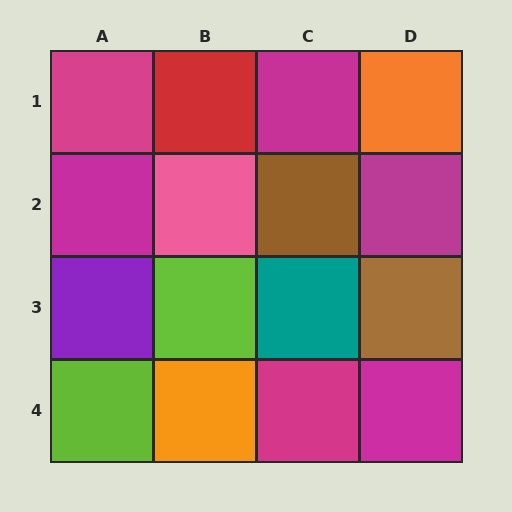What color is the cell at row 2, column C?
Brown.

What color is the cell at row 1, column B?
Red.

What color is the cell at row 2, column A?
Magenta.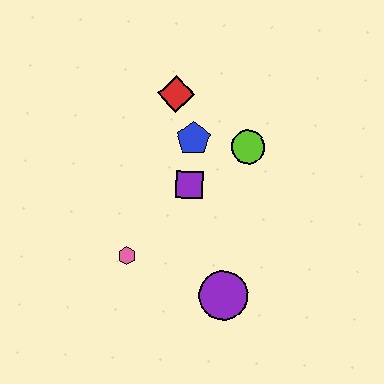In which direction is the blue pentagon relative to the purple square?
The blue pentagon is above the purple square.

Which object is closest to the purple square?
The blue pentagon is closest to the purple square.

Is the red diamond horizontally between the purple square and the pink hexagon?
Yes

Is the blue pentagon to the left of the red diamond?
No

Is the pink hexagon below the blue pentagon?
Yes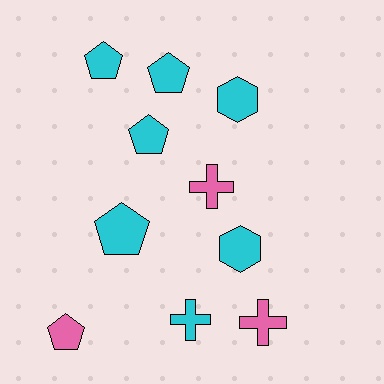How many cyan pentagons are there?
There are 4 cyan pentagons.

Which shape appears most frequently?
Pentagon, with 5 objects.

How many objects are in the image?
There are 10 objects.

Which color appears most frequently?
Cyan, with 7 objects.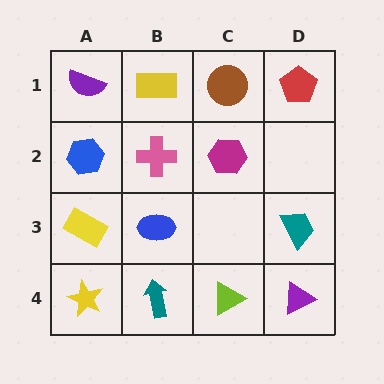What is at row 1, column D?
A red pentagon.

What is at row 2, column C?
A magenta hexagon.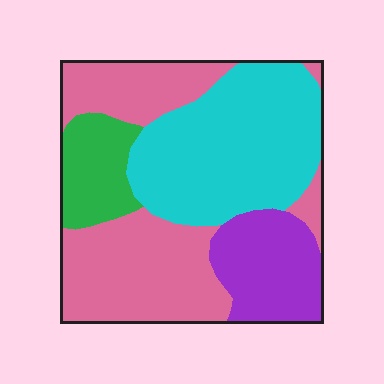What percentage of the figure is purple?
Purple takes up about one sixth (1/6) of the figure.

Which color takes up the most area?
Pink, at roughly 40%.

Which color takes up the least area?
Green, at roughly 10%.